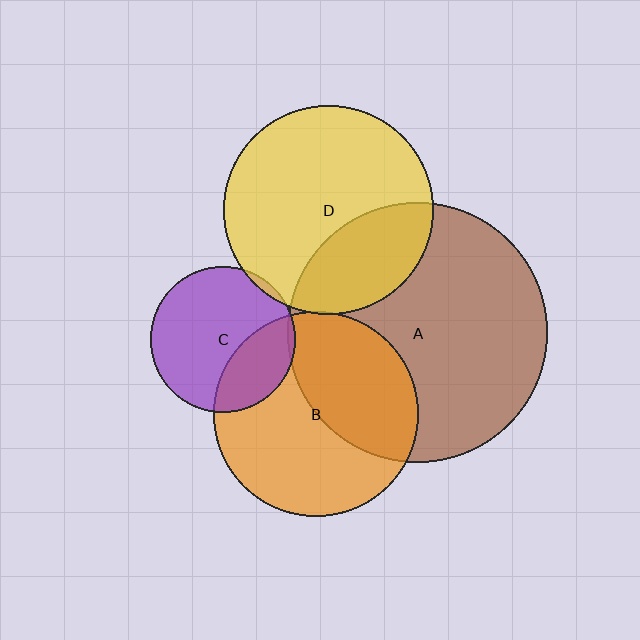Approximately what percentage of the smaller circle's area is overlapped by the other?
Approximately 5%.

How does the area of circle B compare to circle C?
Approximately 2.0 times.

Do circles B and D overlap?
Yes.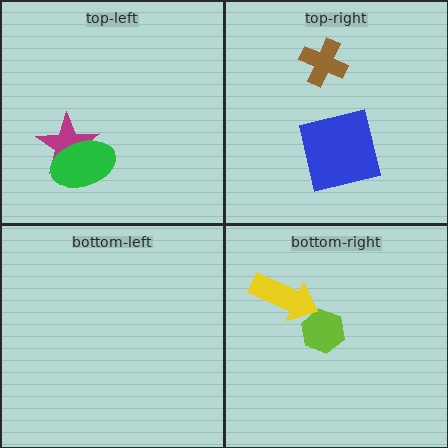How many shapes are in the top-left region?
2.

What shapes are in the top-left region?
The magenta star, the green ellipse.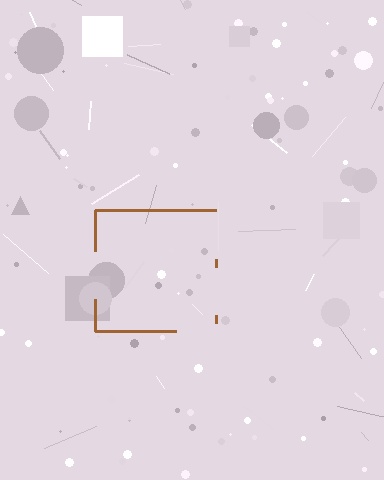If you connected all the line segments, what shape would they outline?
They would outline a square.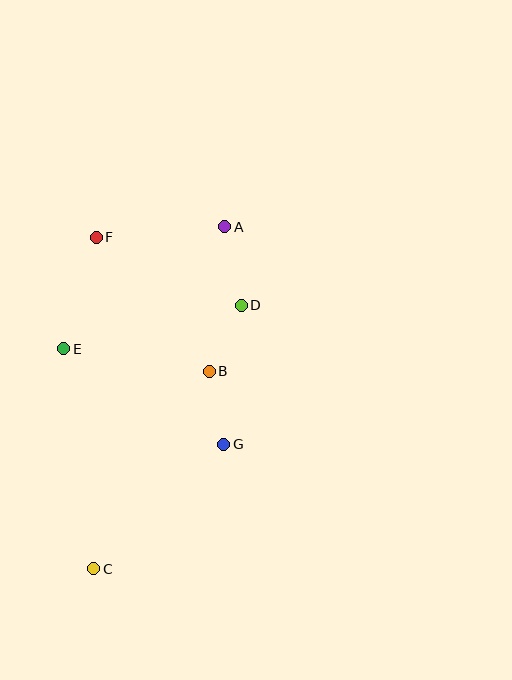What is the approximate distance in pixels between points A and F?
The distance between A and F is approximately 129 pixels.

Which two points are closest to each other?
Points B and D are closest to each other.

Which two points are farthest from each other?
Points A and C are farthest from each other.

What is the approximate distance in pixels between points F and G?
The distance between F and G is approximately 243 pixels.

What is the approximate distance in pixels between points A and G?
The distance between A and G is approximately 218 pixels.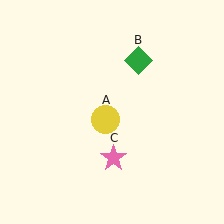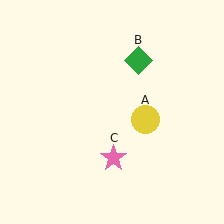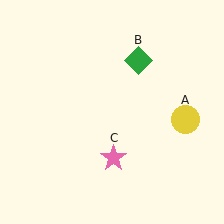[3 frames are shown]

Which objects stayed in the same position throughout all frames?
Green diamond (object B) and pink star (object C) remained stationary.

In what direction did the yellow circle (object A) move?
The yellow circle (object A) moved right.